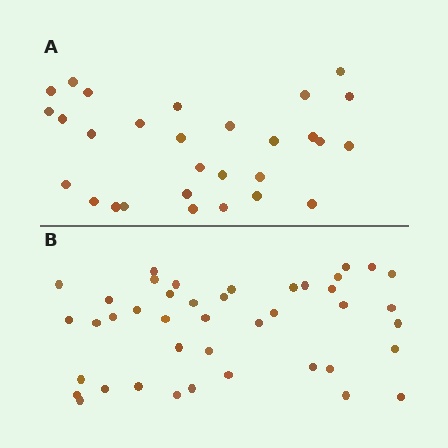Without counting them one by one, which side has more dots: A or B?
Region B (the bottom region) has more dots.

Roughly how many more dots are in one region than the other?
Region B has approximately 15 more dots than region A.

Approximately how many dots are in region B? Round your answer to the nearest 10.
About 40 dots. (The exact count is 42, which rounds to 40.)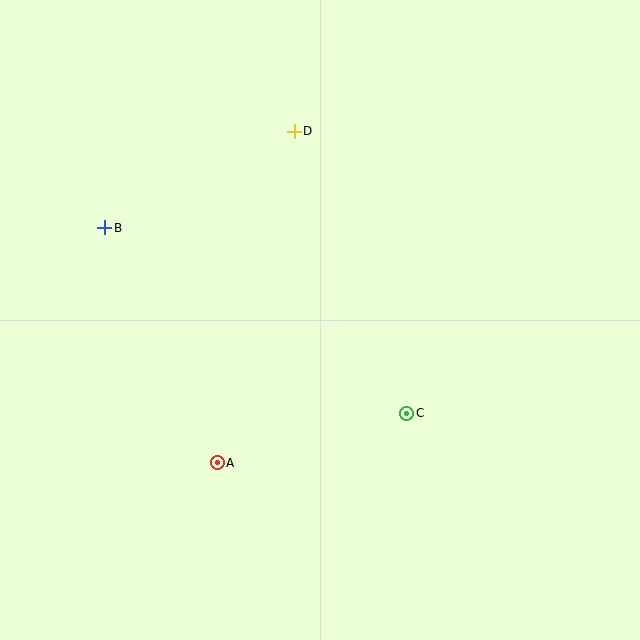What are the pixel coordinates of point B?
Point B is at (105, 228).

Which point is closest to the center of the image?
Point C at (407, 413) is closest to the center.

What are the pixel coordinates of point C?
Point C is at (407, 413).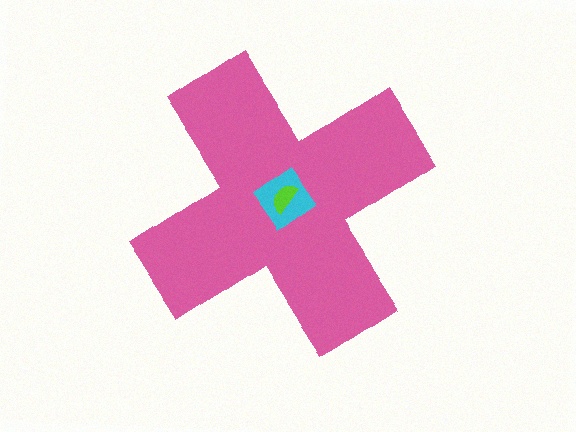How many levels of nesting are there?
3.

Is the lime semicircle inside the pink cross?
Yes.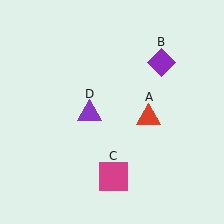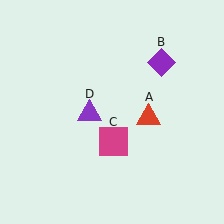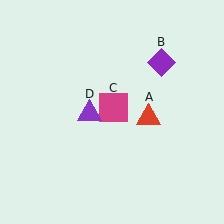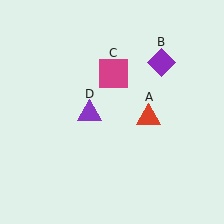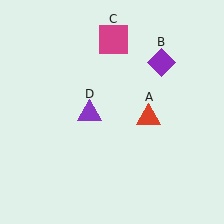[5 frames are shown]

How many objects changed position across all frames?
1 object changed position: magenta square (object C).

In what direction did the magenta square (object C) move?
The magenta square (object C) moved up.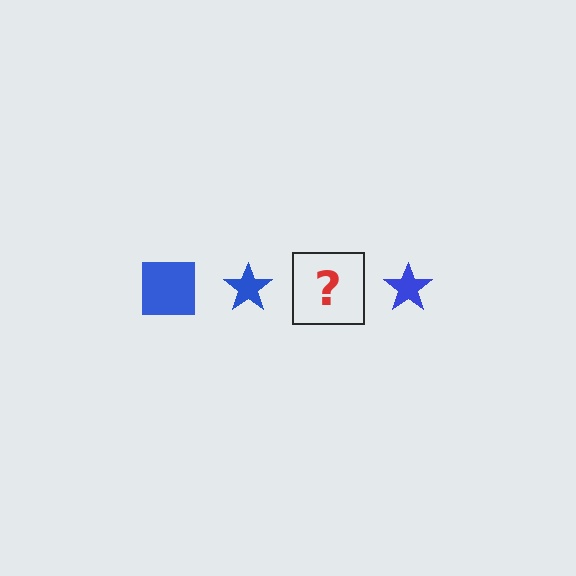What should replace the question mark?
The question mark should be replaced with a blue square.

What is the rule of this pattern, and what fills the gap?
The rule is that the pattern cycles through square, star shapes in blue. The gap should be filled with a blue square.